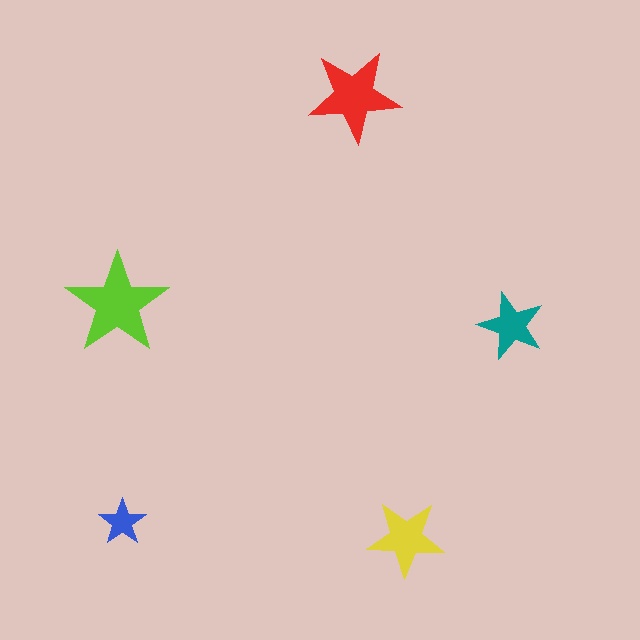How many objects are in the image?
There are 5 objects in the image.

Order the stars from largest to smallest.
the lime one, the red one, the yellow one, the teal one, the blue one.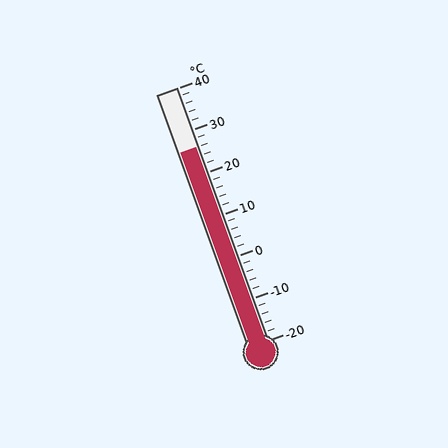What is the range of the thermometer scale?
The thermometer scale ranges from -20°C to 40°C.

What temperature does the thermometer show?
The thermometer shows approximately 26°C.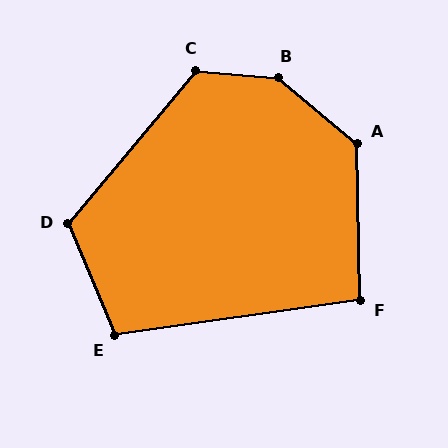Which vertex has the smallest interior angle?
F, at approximately 97 degrees.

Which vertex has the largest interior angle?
B, at approximately 145 degrees.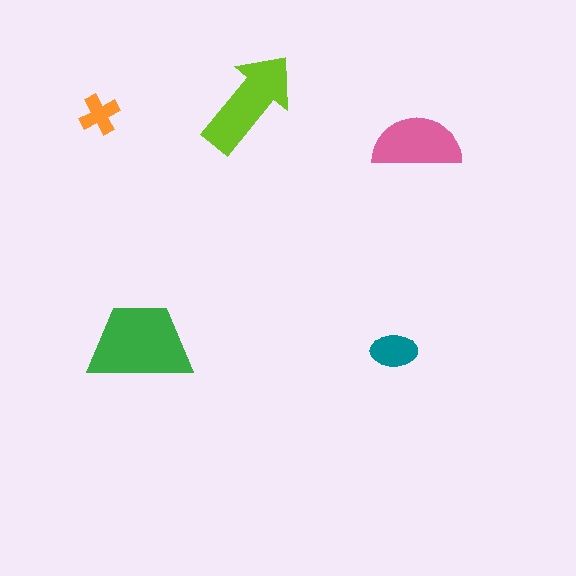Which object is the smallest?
The orange cross.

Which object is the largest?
The green trapezoid.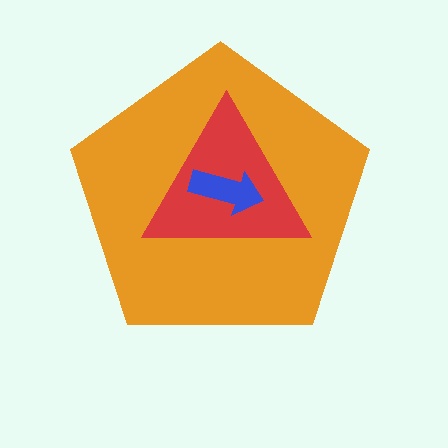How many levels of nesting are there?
3.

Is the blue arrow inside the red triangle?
Yes.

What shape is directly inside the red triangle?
The blue arrow.